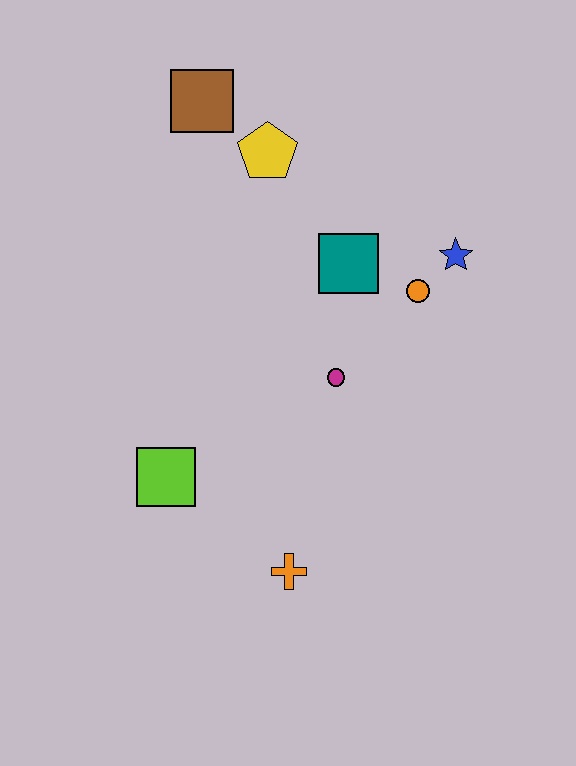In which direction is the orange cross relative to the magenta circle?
The orange cross is below the magenta circle.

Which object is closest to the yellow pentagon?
The brown square is closest to the yellow pentagon.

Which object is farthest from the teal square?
The orange cross is farthest from the teal square.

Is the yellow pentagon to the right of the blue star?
No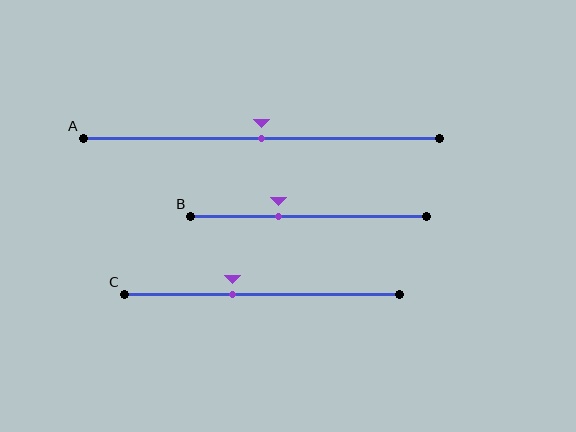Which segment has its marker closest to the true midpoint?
Segment A has its marker closest to the true midpoint.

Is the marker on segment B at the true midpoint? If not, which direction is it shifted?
No, the marker on segment B is shifted to the left by about 13% of the segment length.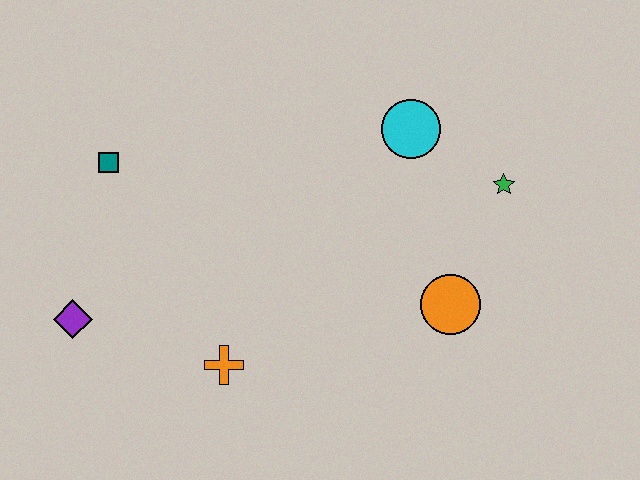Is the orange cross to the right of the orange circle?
No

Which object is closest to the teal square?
The purple diamond is closest to the teal square.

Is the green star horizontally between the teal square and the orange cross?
No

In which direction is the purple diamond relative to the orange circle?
The purple diamond is to the left of the orange circle.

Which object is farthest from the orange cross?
The green star is farthest from the orange cross.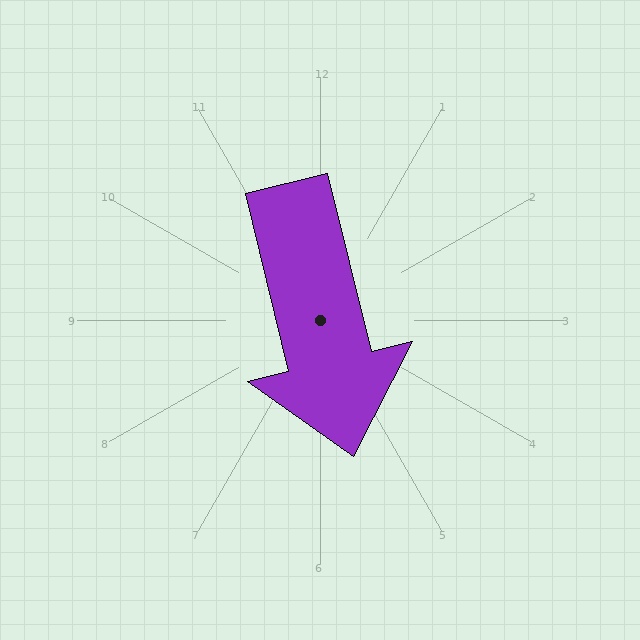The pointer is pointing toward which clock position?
Roughly 6 o'clock.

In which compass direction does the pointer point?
South.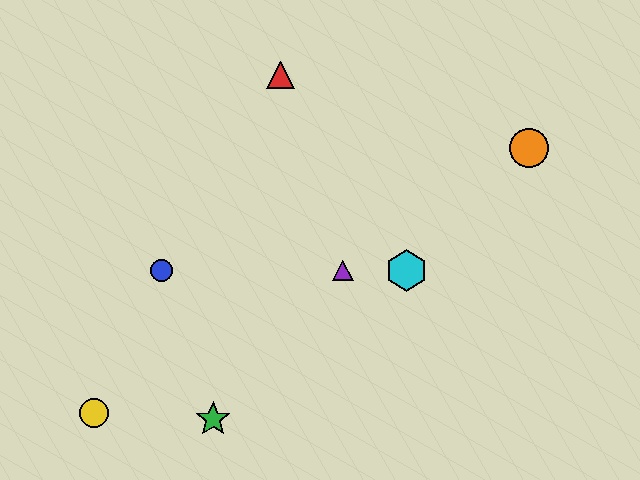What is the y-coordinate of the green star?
The green star is at y≈419.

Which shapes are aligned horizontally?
The blue circle, the purple triangle, the cyan hexagon are aligned horizontally.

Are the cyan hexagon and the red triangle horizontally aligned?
No, the cyan hexagon is at y≈271 and the red triangle is at y≈75.